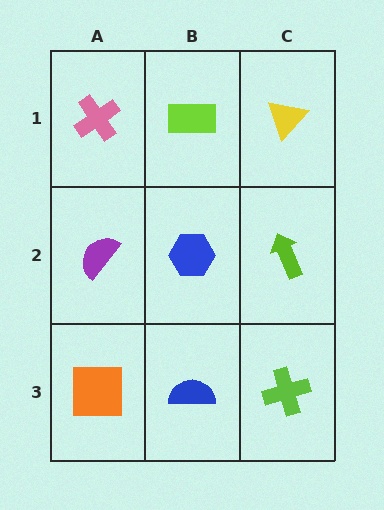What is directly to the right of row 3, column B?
A lime cross.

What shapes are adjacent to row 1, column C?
A lime arrow (row 2, column C), a lime rectangle (row 1, column B).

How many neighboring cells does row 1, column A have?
2.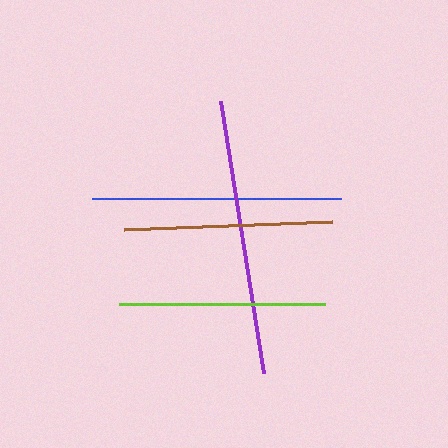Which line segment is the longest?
The purple line is the longest at approximately 276 pixels.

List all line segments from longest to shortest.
From longest to shortest: purple, blue, brown, lime.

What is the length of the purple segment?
The purple segment is approximately 276 pixels long.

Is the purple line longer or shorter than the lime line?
The purple line is longer than the lime line.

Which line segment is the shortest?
The lime line is the shortest at approximately 206 pixels.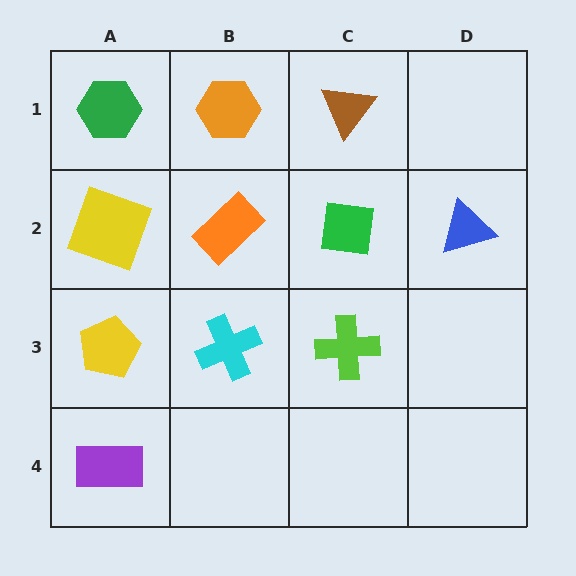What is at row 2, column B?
An orange rectangle.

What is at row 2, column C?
A green square.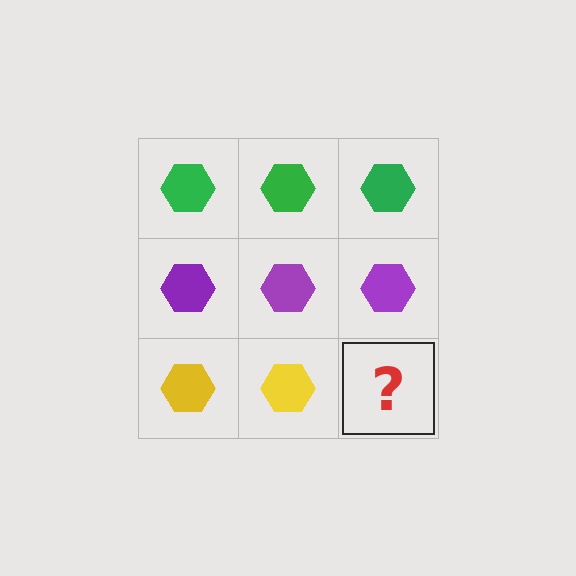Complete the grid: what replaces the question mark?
The question mark should be replaced with a yellow hexagon.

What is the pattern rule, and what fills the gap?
The rule is that each row has a consistent color. The gap should be filled with a yellow hexagon.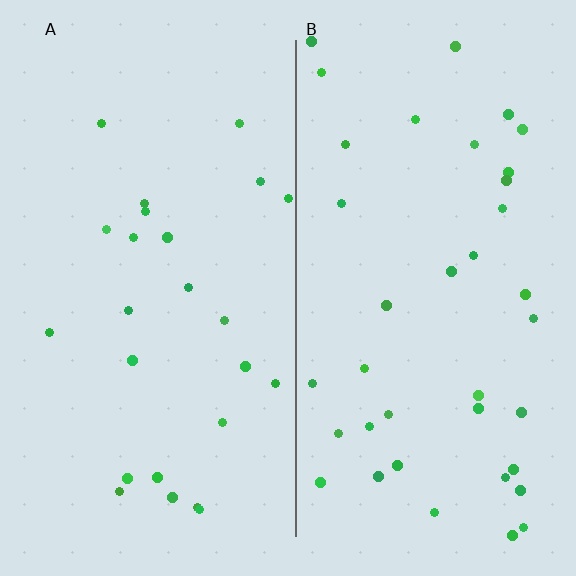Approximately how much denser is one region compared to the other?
Approximately 1.6× — region B over region A.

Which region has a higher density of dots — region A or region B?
B (the right).